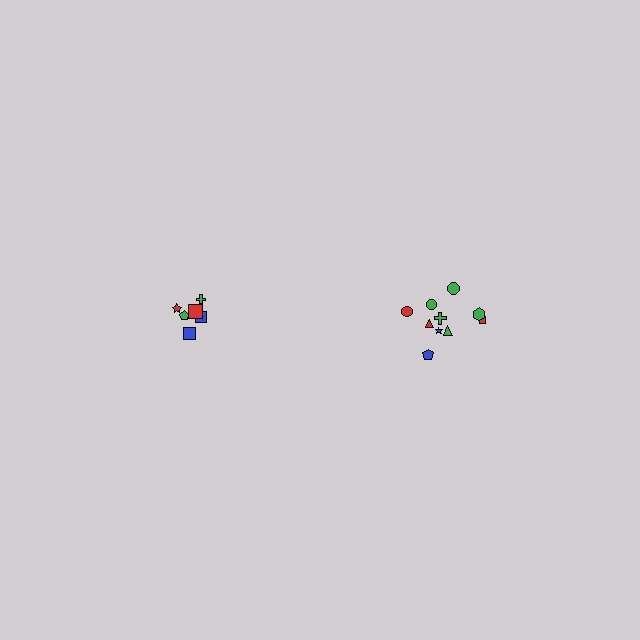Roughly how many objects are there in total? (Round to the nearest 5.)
Roughly 15 objects in total.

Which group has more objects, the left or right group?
The right group.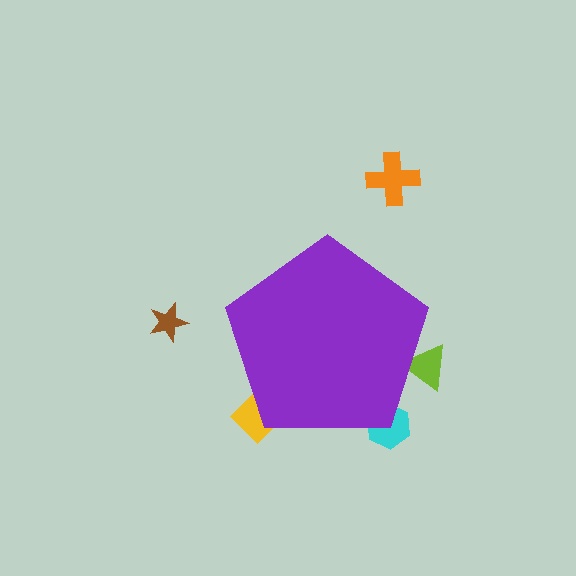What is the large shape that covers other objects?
A purple pentagon.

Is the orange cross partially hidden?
No, the orange cross is fully visible.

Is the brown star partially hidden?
No, the brown star is fully visible.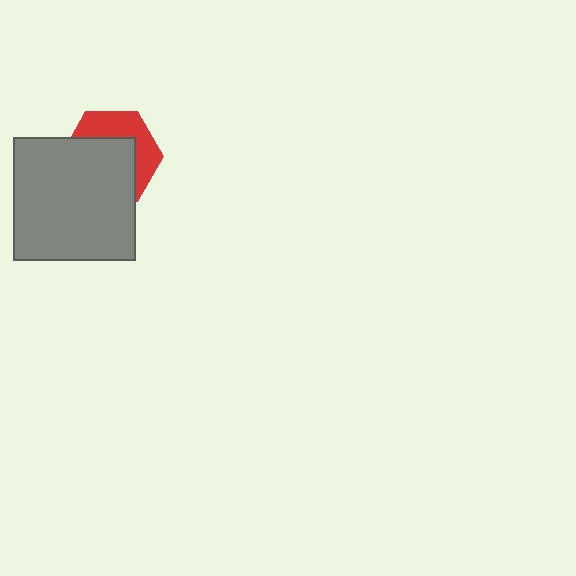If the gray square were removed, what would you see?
You would see the complete red hexagon.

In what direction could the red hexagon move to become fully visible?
The red hexagon could move toward the upper-right. That would shift it out from behind the gray square entirely.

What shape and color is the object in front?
The object in front is a gray square.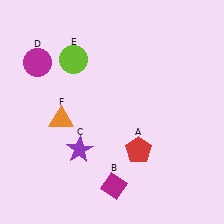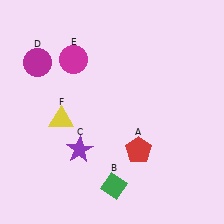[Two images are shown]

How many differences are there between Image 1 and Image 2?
There are 3 differences between the two images.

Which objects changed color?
B changed from magenta to green. E changed from lime to magenta. F changed from orange to yellow.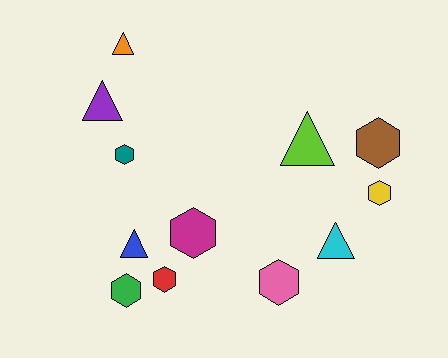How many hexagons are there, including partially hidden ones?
There are 7 hexagons.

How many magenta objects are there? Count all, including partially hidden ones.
There is 1 magenta object.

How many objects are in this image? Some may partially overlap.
There are 12 objects.